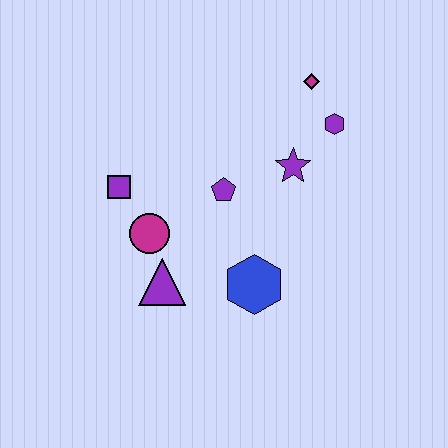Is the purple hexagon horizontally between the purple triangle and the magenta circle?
No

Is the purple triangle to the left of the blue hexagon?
Yes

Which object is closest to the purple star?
The purple hexagon is closest to the purple star.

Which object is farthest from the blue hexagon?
The magenta diamond is farthest from the blue hexagon.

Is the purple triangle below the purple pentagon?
Yes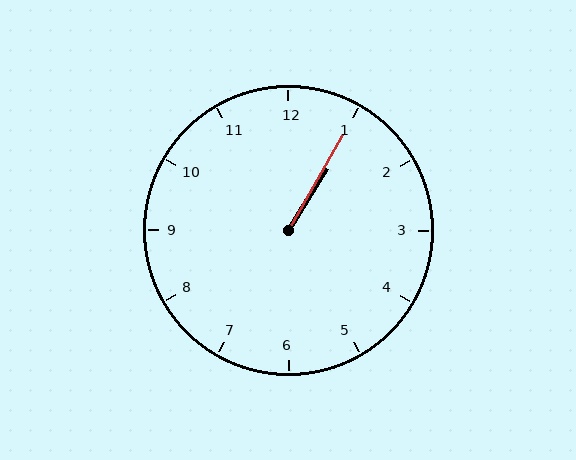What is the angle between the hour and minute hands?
Approximately 2 degrees.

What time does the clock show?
1:05.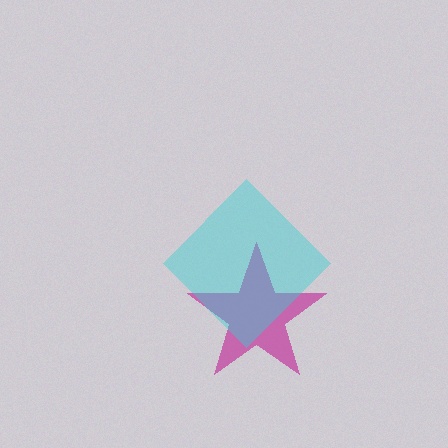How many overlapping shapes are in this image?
There are 2 overlapping shapes in the image.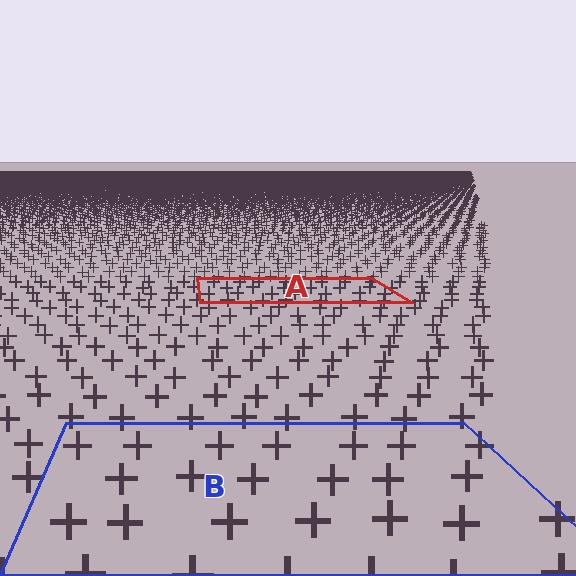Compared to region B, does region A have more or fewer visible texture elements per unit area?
Region A has more texture elements per unit area — they are packed more densely because it is farther away.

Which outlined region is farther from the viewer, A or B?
Region A is farther from the viewer — the texture elements inside it appear smaller and more densely packed.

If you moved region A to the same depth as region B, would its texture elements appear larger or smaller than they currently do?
They would appear larger. At a closer depth, the same texture elements are projected at a bigger on-screen size.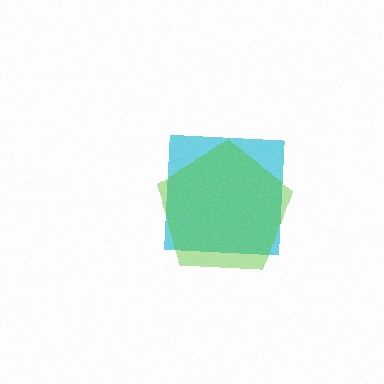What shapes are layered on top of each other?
The layered shapes are: a cyan square, a lime pentagon.